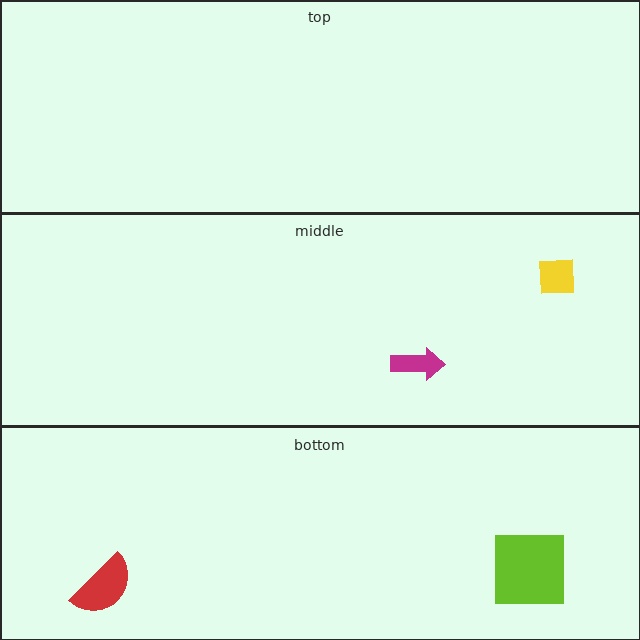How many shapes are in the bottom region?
2.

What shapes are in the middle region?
The yellow square, the magenta arrow.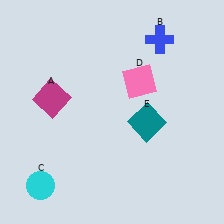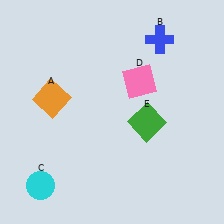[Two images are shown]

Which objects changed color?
A changed from magenta to orange. E changed from teal to green.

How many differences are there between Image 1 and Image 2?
There are 2 differences between the two images.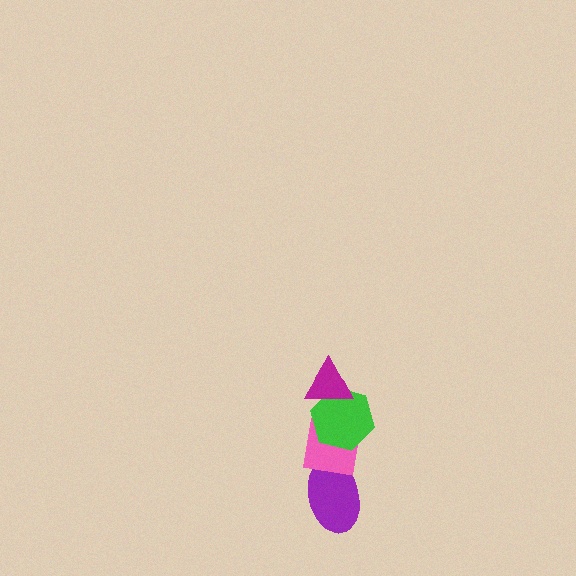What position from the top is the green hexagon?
The green hexagon is 2nd from the top.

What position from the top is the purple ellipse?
The purple ellipse is 4th from the top.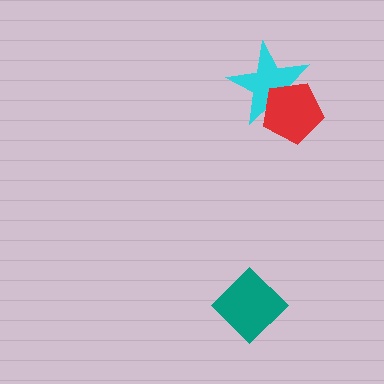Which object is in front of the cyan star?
The red pentagon is in front of the cyan star.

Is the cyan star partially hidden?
Yes, it is partially covered by another shape.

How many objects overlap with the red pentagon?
1 object overlaps with the red pentagon.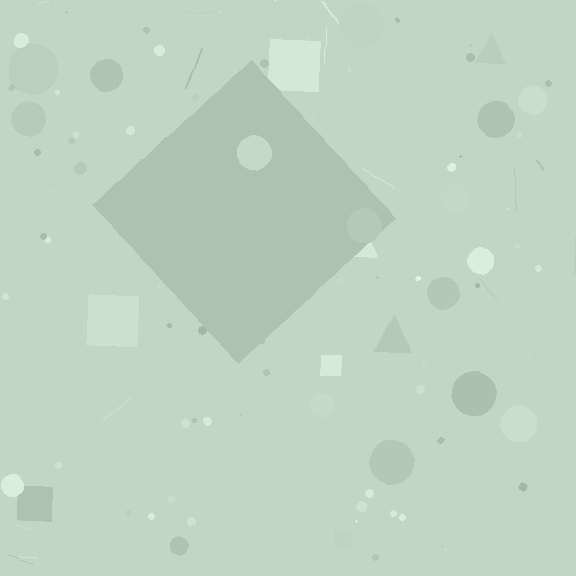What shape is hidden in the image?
A diamond is hidden in the image.